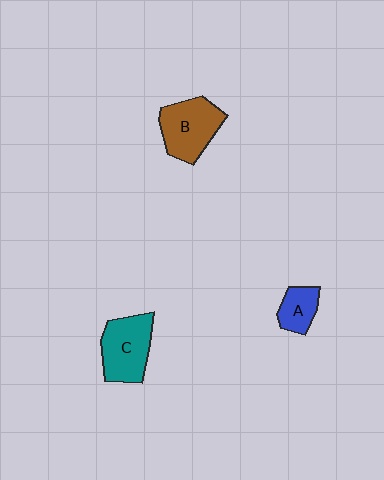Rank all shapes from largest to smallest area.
From largest to smallest: B (brown), C (teal), A (blue).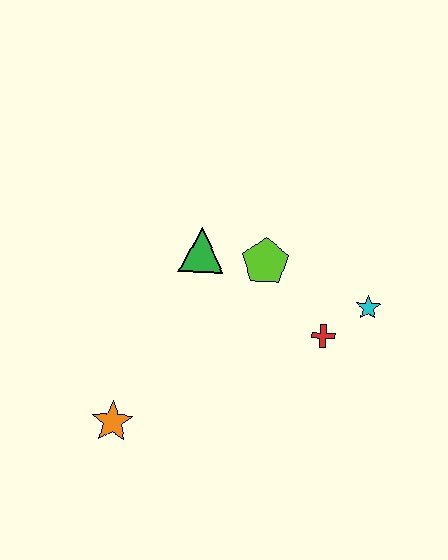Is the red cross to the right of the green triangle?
Yes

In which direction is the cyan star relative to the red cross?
The cyan star is to the right of the red cross.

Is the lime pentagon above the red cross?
Yes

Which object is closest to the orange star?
The green triangle is closest to the orange star.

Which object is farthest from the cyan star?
The orange star is farthest from the cyan star.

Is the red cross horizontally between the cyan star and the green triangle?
Yes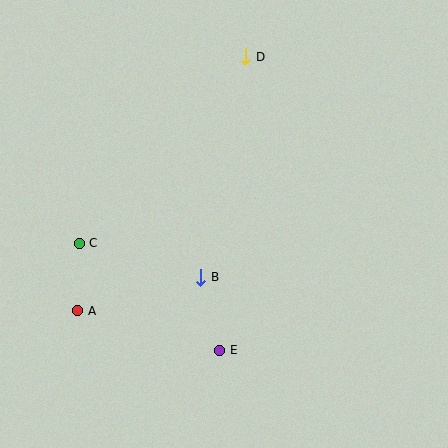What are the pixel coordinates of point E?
Point E is at (220, 350).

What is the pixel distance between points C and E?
The distance between C and E is 177 pixels.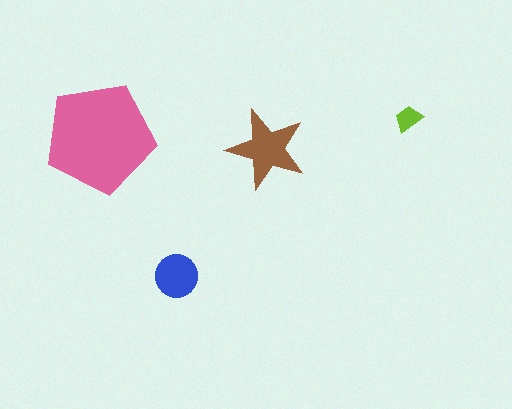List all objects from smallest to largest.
The lime trapezoid, the blue circle, the brown star, the pink pentagon.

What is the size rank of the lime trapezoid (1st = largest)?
4th.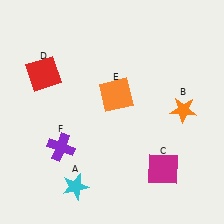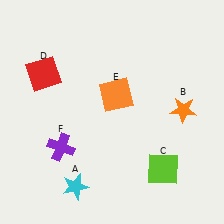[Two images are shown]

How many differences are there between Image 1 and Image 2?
There is 1 difference between the two images.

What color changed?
The square (C) changed from magenta in Image 1 to lime in Image 2.